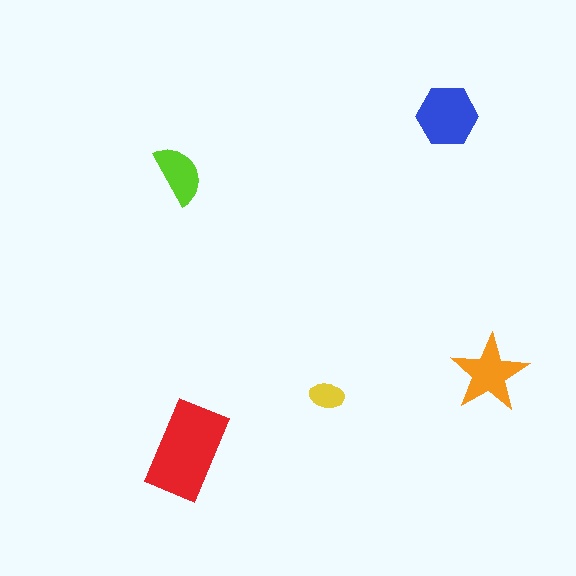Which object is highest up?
The blue hexagon is topmost.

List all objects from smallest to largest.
The yellow ellipse, the lime semicircle, the orange star, the blue hexagon, the red rectangle.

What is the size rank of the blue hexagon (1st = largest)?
2nd.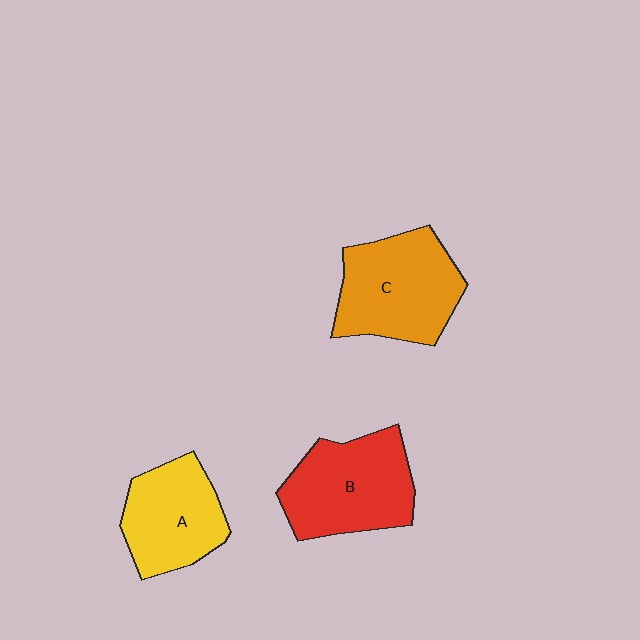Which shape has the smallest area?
Shape A (yellow).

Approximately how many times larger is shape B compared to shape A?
Approximately 1.2 times.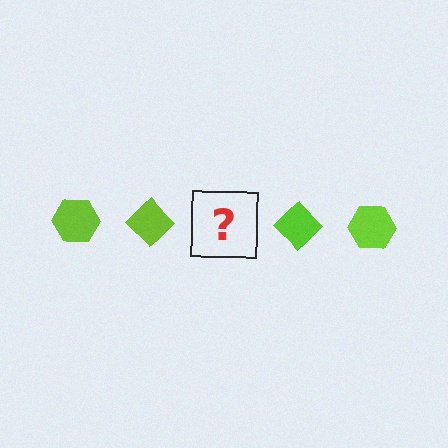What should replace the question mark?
The question mark should be replaced with a lime hexagon.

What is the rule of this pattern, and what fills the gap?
The rule is that the pattern cycles through hexagon, diamond shapes in lime. The gap should be filled with a lime hexagon.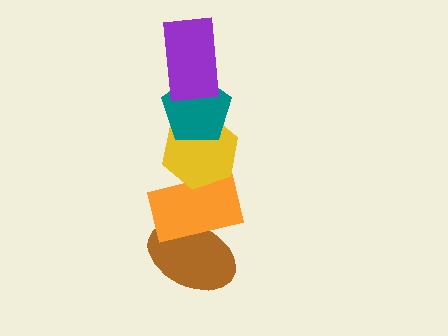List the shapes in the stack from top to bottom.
From top to bottom: the purple rectangle, the teal pentagon, the yellow hexagon, the orange rectangle, the brown ellipse.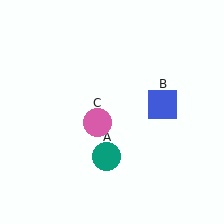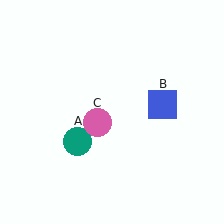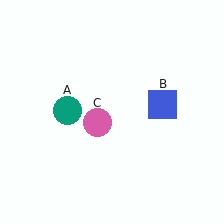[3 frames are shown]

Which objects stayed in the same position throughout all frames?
Blue square (object B) and pink circle (object C) remained stationary.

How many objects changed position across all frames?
1 object changed position: teal circle (object A).